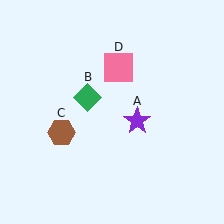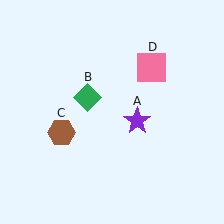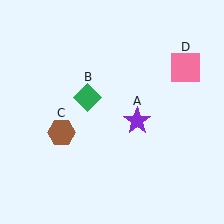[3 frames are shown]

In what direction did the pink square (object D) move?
The pink square (object D) moved right.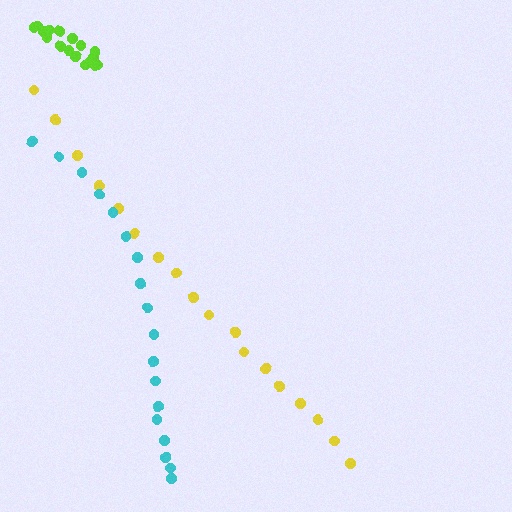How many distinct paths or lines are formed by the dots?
There are 3 distinct paths.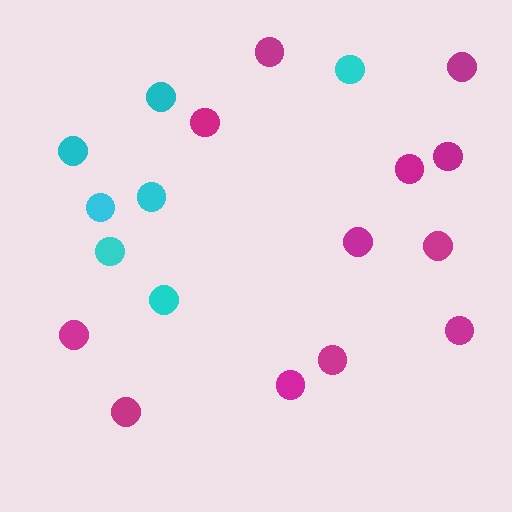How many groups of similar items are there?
There are 2 groups: one group of magenta circles (12) and one group of cyan circles (7).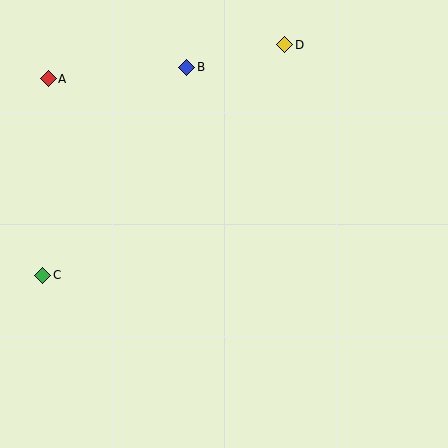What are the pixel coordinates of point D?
Point D is at (285, 45).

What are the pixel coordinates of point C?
Point C is at (42, 275).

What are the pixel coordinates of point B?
Point B is at (187, 67).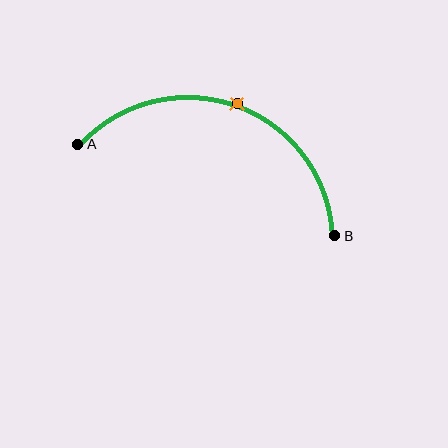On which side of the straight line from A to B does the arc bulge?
The arc bulges above the straight line connecting A and B.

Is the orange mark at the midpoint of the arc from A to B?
Yes. The orange mark lies on the arc at equal arc-length from both A and B — it is the arc midpoint.